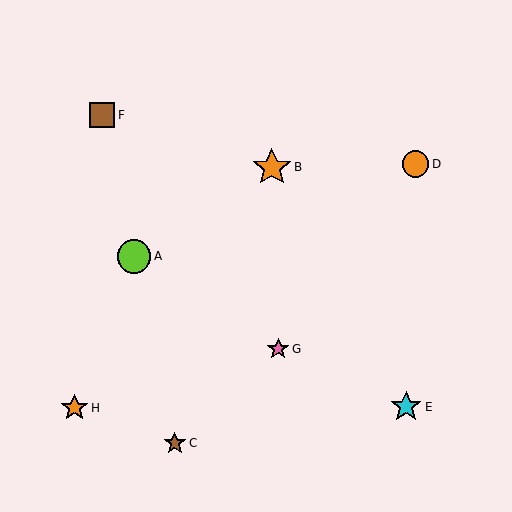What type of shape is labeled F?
Shape F is a brown square.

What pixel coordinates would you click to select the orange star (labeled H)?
Click at (74, 408) to select the orange star H.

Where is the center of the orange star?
The center of the orange star is at (74, 408).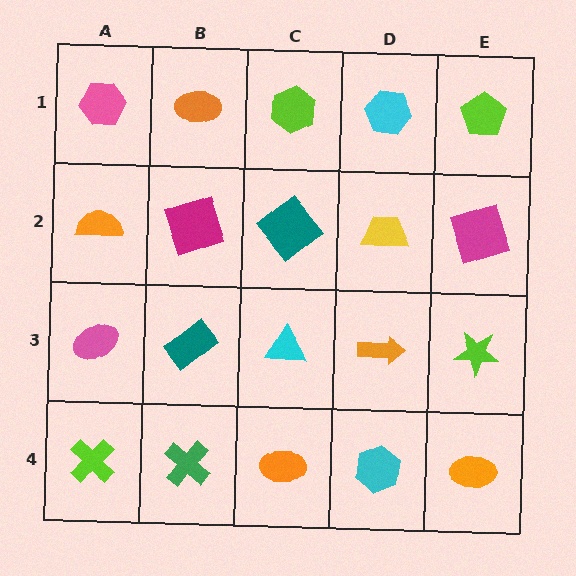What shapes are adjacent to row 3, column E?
A magenta square (row 2, column E), an orange ellipse (row 4, column E), an orange arrow (row 3, column D).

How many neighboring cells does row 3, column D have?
4.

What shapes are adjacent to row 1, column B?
A magenta square (row 2, column B), a pink hexagon (row 1, column A), a lime hexagon (row 1, column C).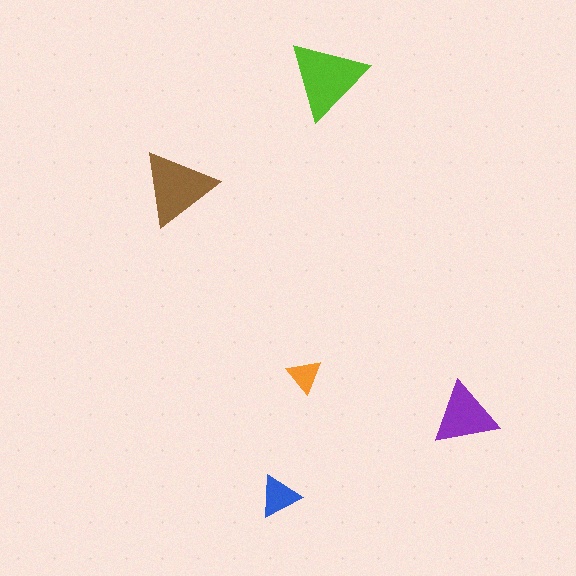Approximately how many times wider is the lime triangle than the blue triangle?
About 2 times wider.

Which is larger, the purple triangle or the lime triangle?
The lime one.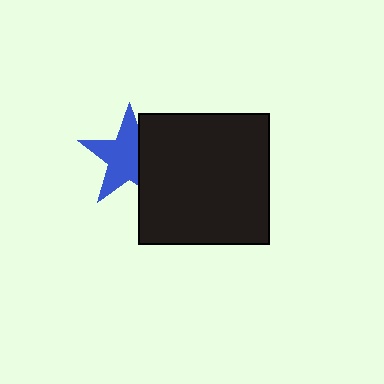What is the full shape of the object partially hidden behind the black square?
The partially hidden object is a blue star.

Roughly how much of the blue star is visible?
About half of it is visible (roughly 64%).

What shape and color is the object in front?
The object in front is a black square.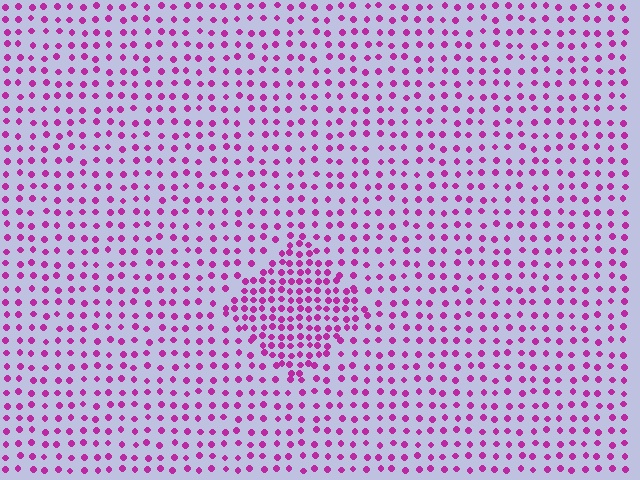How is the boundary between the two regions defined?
The boundary is defined by a change in element density (approximately 1.9x ratio). All elements are the same color, size, and shape.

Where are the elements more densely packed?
The elements are more densely packed inside the diamond boundary.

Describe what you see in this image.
The image contains small magenta elements arranged at two different densities. A diamond-shaped region is visible where the elements are more densely packed than the surrounding area.